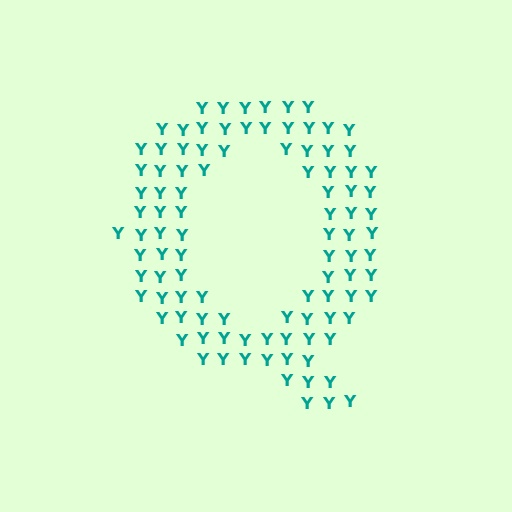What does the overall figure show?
The overall figure shows the letter Q.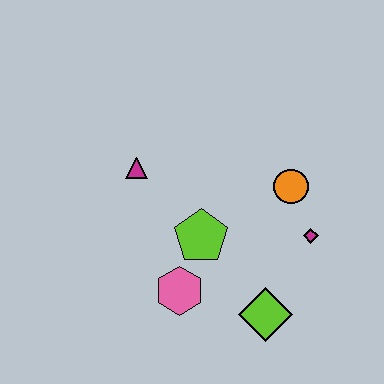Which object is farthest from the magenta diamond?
The magenta triangle is farthest from the magenta diamond.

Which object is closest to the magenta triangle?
The lime pentagon is closest to the magenta triangle.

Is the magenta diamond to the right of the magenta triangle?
Yes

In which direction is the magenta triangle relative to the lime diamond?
The magenta triangle is above the lime diamond.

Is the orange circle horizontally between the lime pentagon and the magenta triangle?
No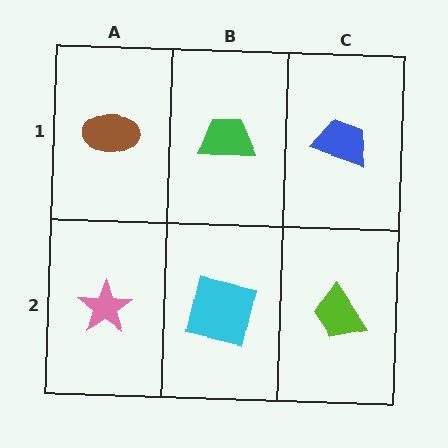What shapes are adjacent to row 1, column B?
A cyan square (row 2, column B), a brown ellipse (row 1, column A), a blue trapezoid (row 1, column C).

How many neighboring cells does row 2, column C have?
2.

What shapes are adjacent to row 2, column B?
A green trapezoid (row 1, column B), a pink star (row 2, column A), a lime trapezoid (row 2, column C).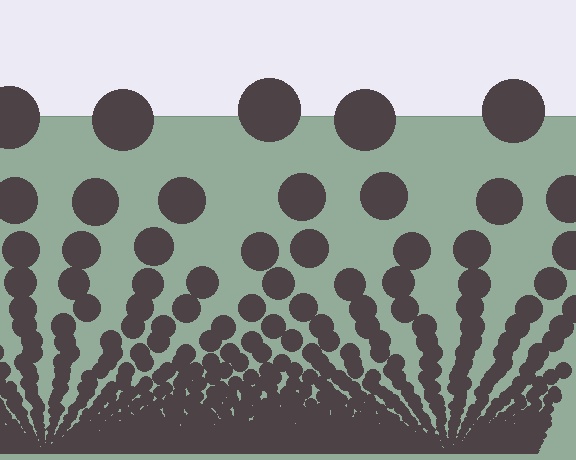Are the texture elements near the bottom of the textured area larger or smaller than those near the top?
Smaller. The gradient is inverted — elements near the bottom are smaller and denser.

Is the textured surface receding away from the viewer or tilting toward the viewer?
The surface appears to tilt toward the viewer. Texture elements get larger and sparser toward the top.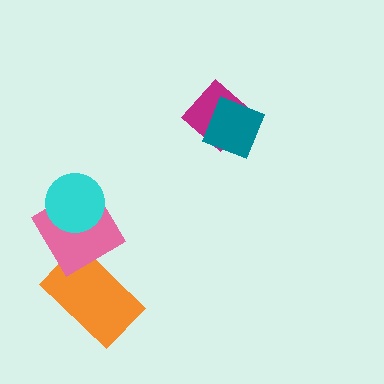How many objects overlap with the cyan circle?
1 object overlaps with the cyan circle.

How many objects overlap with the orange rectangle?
1 object overlaps with the orange rectangle.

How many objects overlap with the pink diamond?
2 objects overlap with the pink diamond.